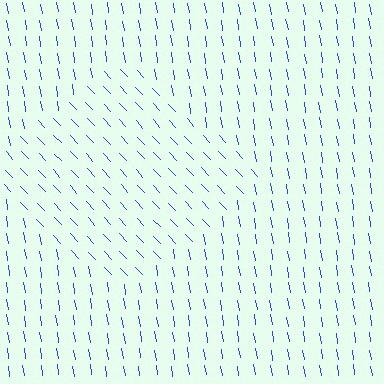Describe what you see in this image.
The image is filled with small blue line segments. A diamond region in the image has lines oriented differently from the surrounding lines, creating a visible texture boundary.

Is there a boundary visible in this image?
Yes, there is a texture boundary formed by a change in line orientation.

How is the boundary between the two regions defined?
The boundary is defined purely by a change in line orientation (approximately 33 degrees difference). All lines are the same color and thickness.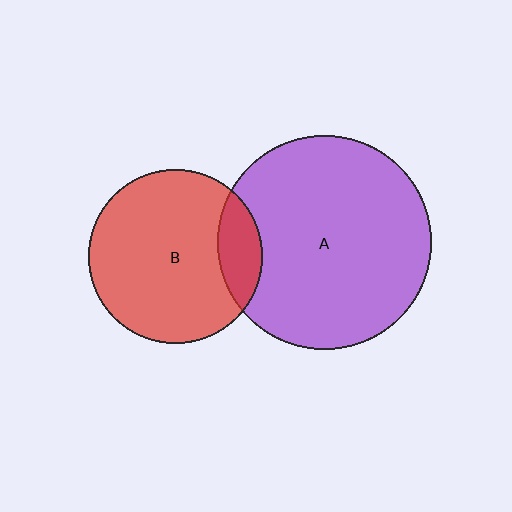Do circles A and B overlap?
Yes.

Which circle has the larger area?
Circle A (purple).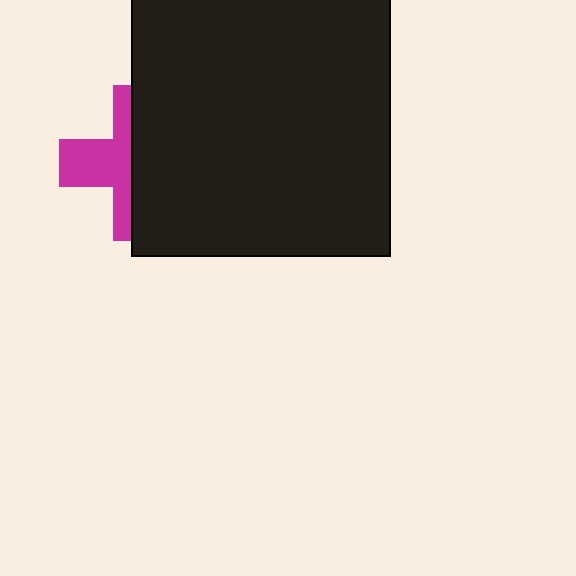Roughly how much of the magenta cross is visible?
A small part of it is visible (roughly 43%).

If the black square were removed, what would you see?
You would see the complete magenta cross.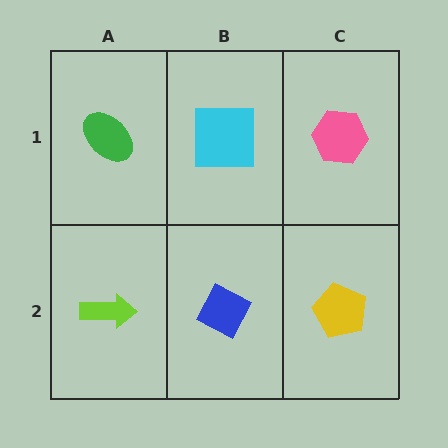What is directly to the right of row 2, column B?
A yellow pentagon.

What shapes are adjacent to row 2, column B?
A cyan square (row 1, column B), a lime arrow (row 2, column A), a yellow pentagon (row 2, column C).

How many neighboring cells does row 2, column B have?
3.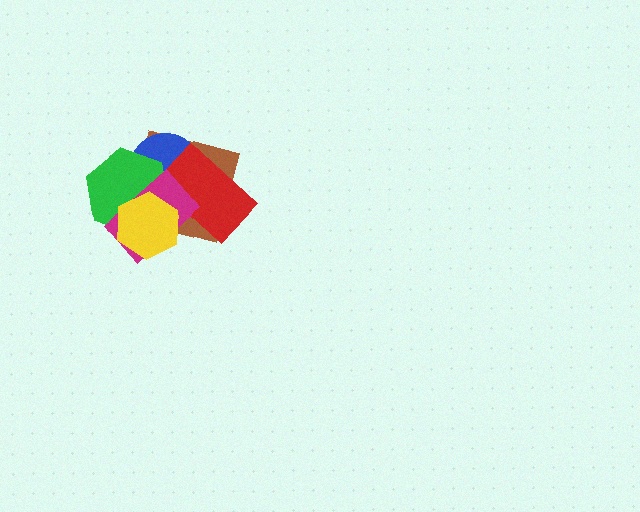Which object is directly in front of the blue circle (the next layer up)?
The red rectangle is directly in front of the blue circle.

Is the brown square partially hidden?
Yes, it is partially covered by another shape.